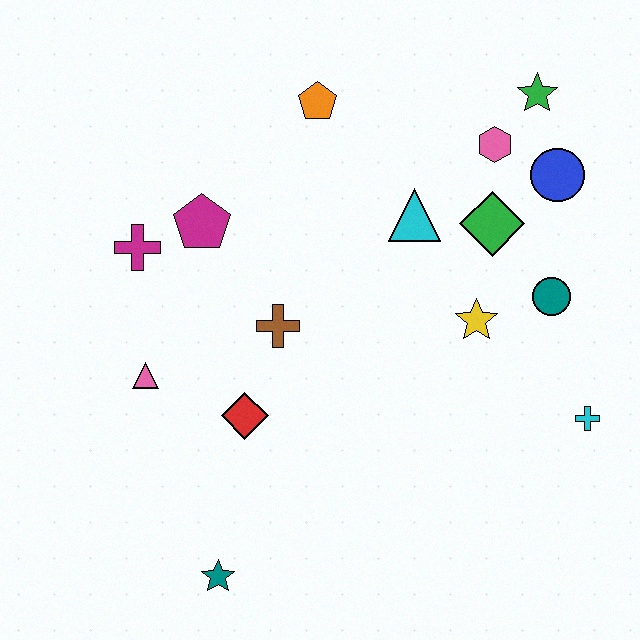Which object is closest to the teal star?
The red diamond is closest to the teal star.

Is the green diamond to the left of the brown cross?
No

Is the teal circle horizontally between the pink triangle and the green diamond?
No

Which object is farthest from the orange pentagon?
The teal star is farthest from the orange pentagon.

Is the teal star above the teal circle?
No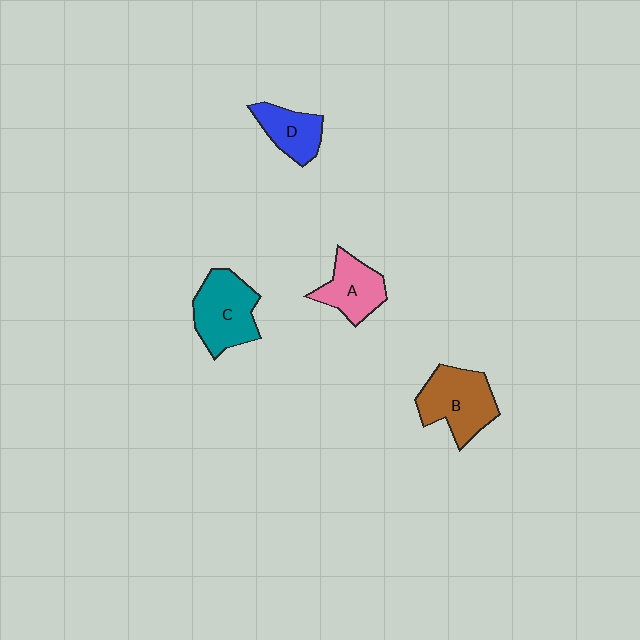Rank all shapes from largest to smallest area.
From largest to smallest: B (brown), C (teal), A (pink), D (blue).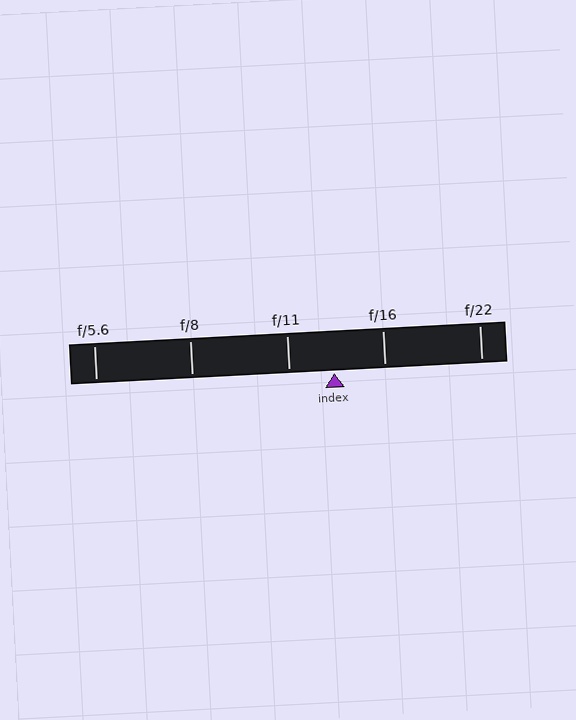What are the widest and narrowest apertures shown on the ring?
The widest aperture shown is f/5.6 and the narrowest is f/22.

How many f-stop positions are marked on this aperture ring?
There are 5 f-stop positions marked.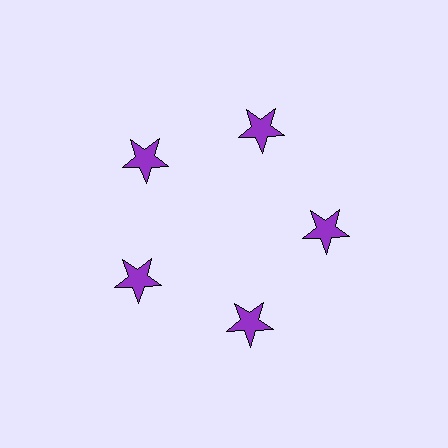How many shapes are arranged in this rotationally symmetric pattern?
There are 5 shapes, arranged in 5 groups of 1.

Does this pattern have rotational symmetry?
Yes, this pattern has 5-fold rotational symmetry. It looks the same after rotating 72 degrees around the center.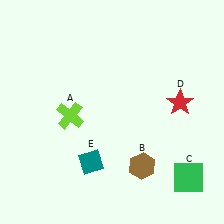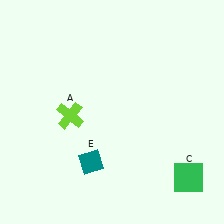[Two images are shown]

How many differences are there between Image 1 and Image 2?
There are 2 differences between the two images.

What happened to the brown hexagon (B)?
The brown hexagon (B) was removed in Image 2. It was in the bottom-right area of Image 1.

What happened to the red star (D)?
The red star (D) was removed in Image 2. It was in the top-right area of Image 1.